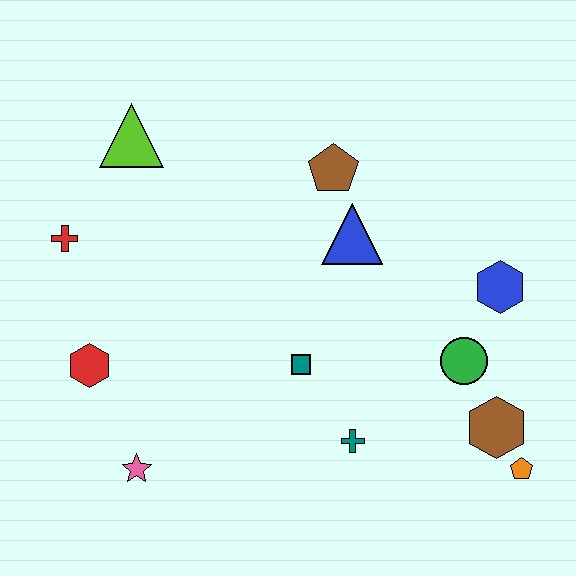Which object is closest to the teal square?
The teal cross is closest to the teal square.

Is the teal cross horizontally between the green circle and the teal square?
Yes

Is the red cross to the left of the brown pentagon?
Yes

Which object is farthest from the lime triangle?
The orange pentagon is farthest from the lime triangle.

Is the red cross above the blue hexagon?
Yes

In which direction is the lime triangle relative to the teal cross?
The lime triangle is above the teal cross.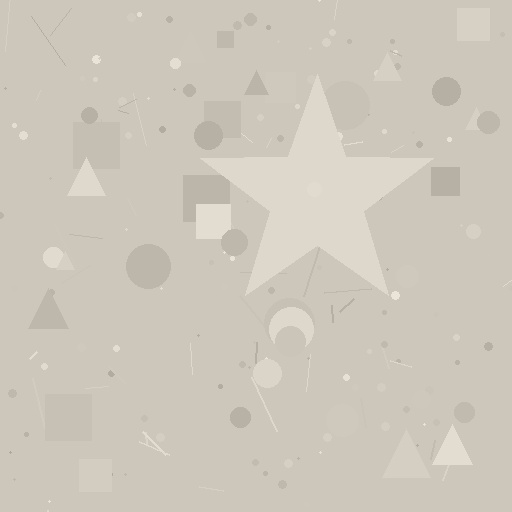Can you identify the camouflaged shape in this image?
The camouflaged shape is a star.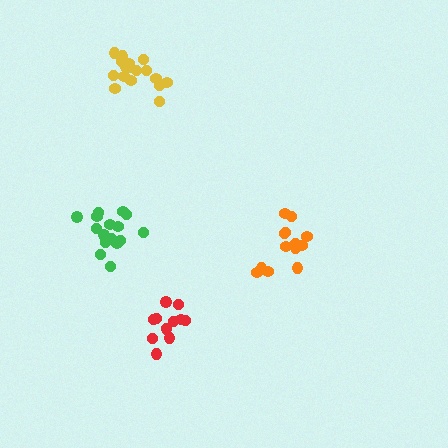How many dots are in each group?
Group 1: 17 dots, Group 2: 13 dots, Group 3: 12 dots, Group 4: 16 dots (58 total).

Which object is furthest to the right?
The orange cluster is rightmost.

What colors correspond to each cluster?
The clusters are colored: yellow, orange, red, green.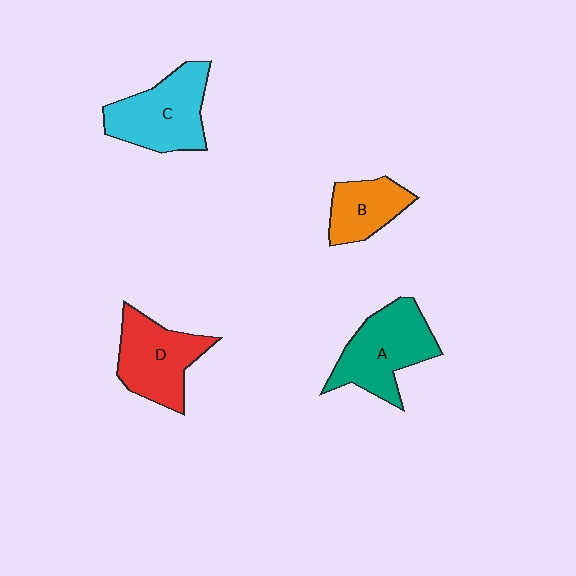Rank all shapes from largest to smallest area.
From largest to smallest: A (teal), C (cyan), D (red), B (orange).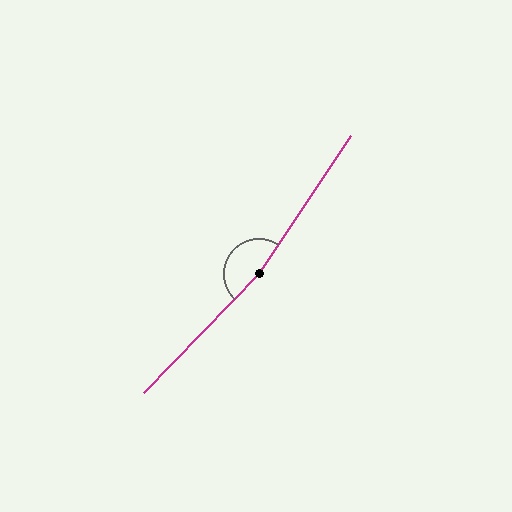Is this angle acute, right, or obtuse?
It is obtuse.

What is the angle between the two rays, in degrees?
Approximately 169 degrees.